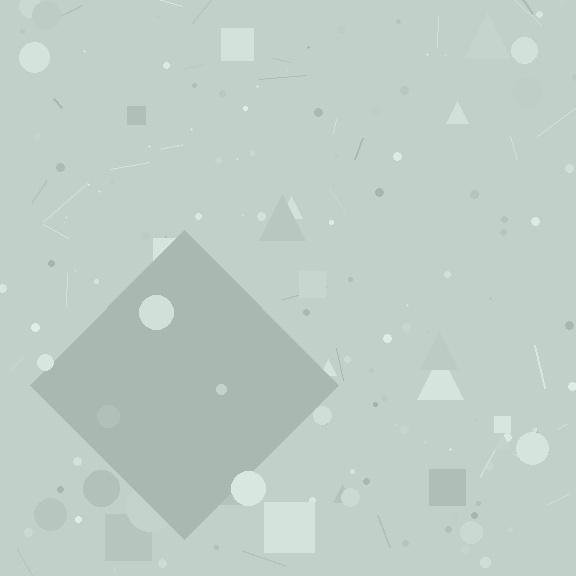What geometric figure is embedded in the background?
A diamond is embedded in the background.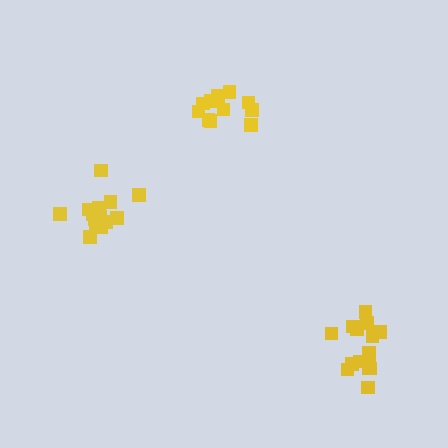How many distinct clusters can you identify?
There are 3 distinct clusters.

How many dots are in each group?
Group 1: 15 dots, Group 2: 15 dots, Group 3: 11 dots (41 total).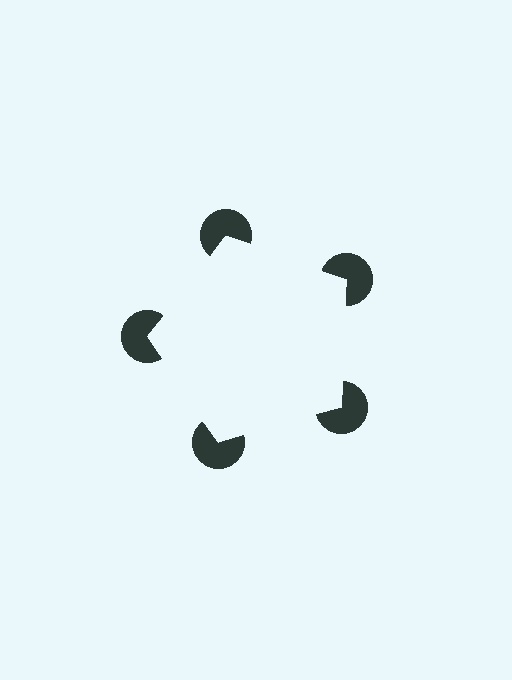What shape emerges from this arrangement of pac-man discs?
An illusory pentagon — its edges are inferred from the aligned wedge cuts in the pac-man discs, not physically drawn.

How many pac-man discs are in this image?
There are 5 — one at each vertex of the illusory pentagon.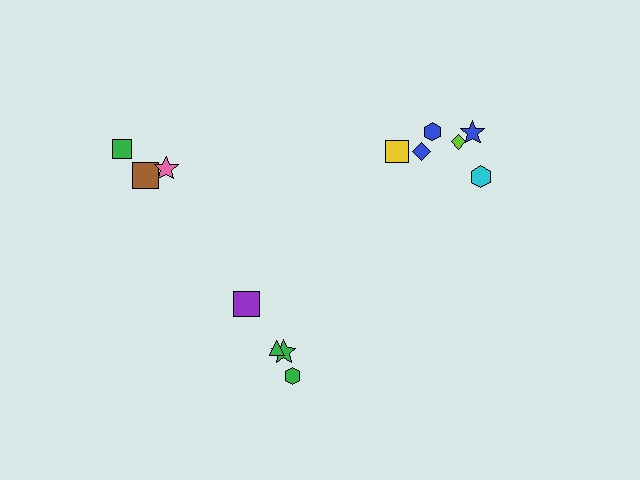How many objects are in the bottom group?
There are 4 objects.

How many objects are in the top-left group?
There are 3 objects.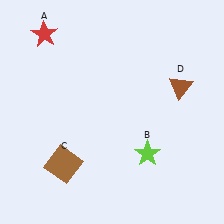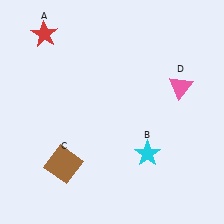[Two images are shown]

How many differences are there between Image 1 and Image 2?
There are 2 differences between the two images.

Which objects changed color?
B changed from lime to cyan. D changed from brown to pink.